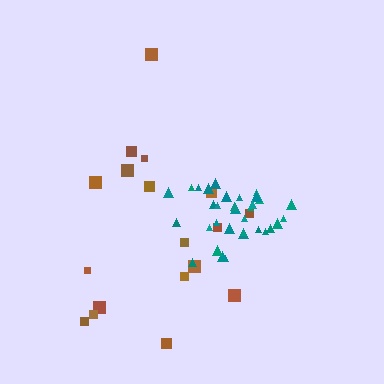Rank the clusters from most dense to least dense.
teal, brown.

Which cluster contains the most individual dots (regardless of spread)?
Teal (33).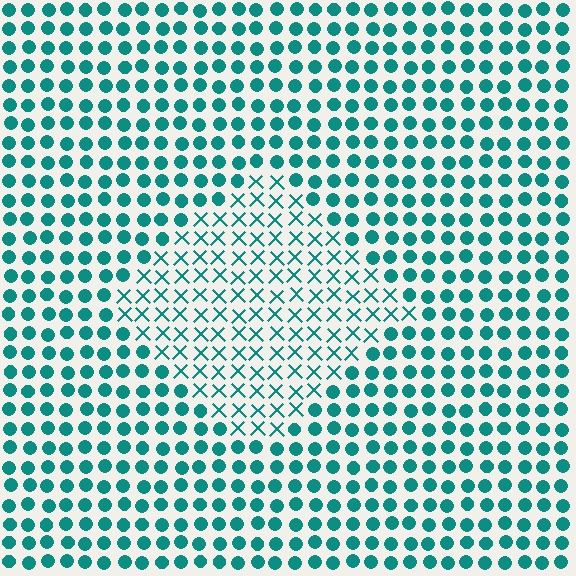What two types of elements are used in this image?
The image uses X marks inside the diamond region and circles outside it.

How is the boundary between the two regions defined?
The boundary is defined by a change in element shape: X marks inside vs. circles outside. All elements share the same color and spacing.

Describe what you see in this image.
The image is filled with small teal elements arranged in a uniform grid. A diamond-shaped region contains X marks, while the surrounding area contains circles. The boundary is defined purely by the change in element shape.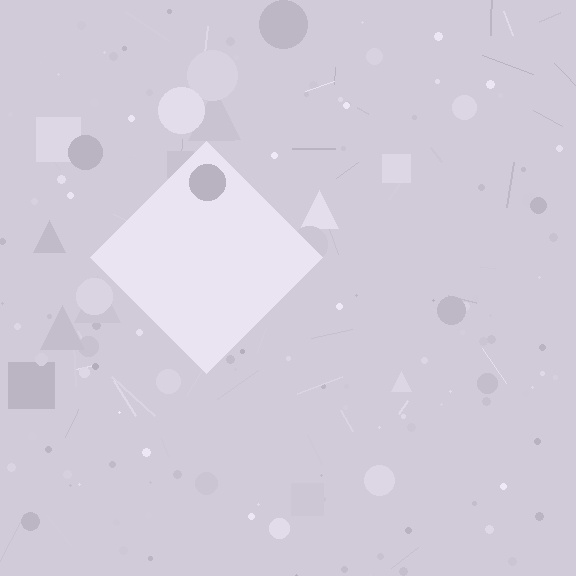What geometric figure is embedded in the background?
A diamond is embedded in the background.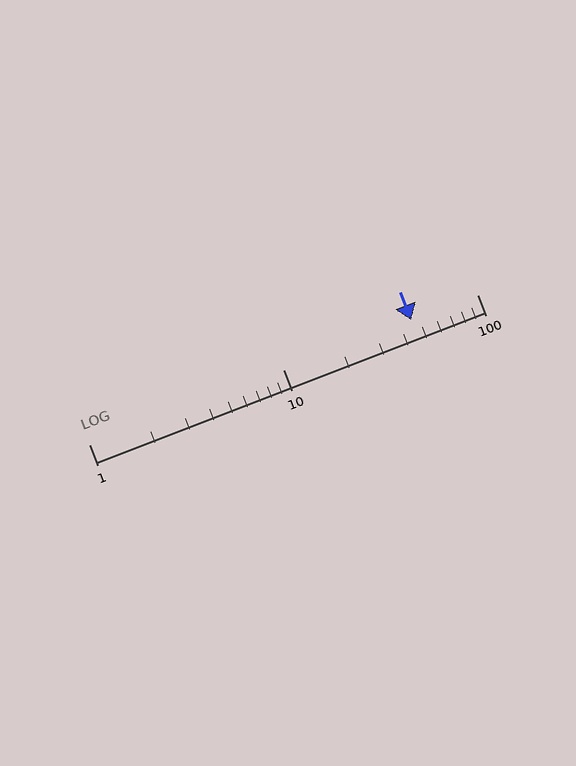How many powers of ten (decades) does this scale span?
The scale spans 2 decades, from 1 to 100.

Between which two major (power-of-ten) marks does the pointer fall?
The pointer is between 10 and 100.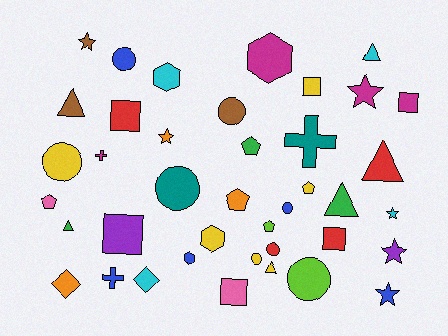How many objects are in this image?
There are 40 objects.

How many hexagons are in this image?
There are 4 hexagons.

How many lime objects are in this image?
There are 2 lime objects.